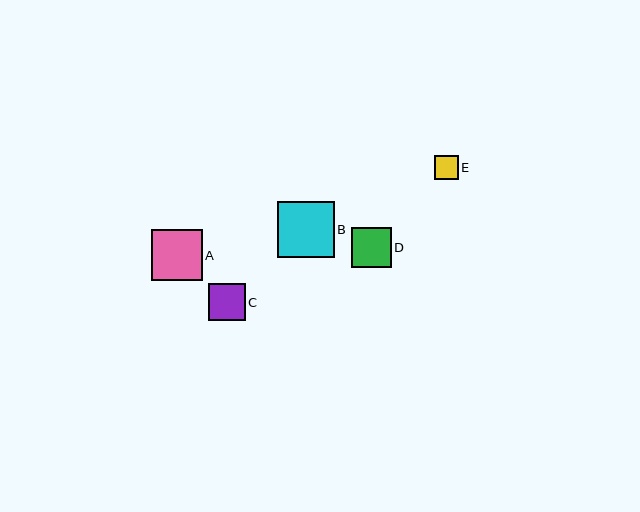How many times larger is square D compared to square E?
Square D is approximately 1.7 times the size of square E.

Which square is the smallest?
Square E is the smallest with a size of approximately 24 pixels.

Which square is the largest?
Square B is the largest with a size of approximately 56 pixels.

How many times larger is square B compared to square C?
Square B is approximately 1.5 times the size of square C.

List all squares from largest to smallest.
From largest to smallest: B, A, D, C, E.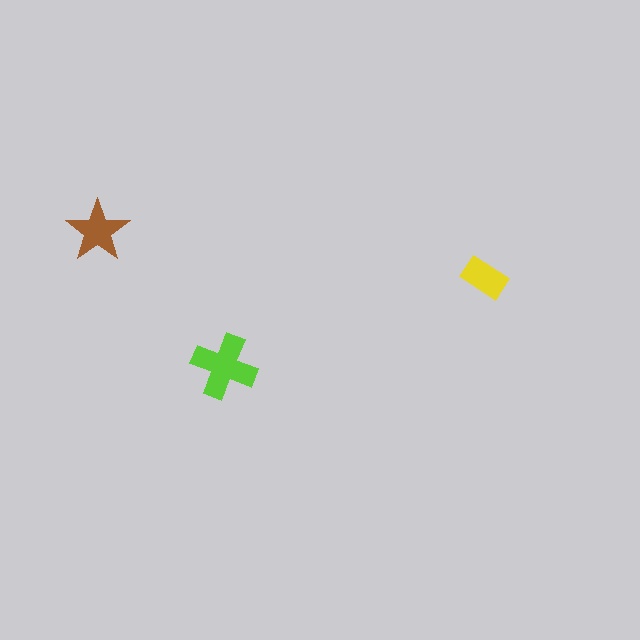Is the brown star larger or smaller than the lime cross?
Smaller.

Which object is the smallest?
The yellow rectangle.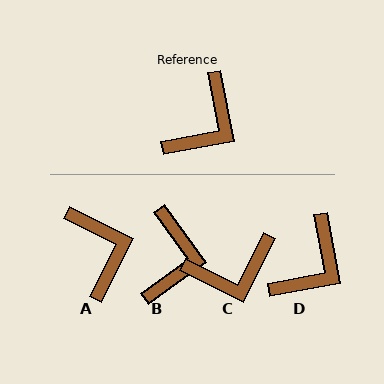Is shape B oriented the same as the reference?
No, it is off by about 25 degrees.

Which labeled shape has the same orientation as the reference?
D.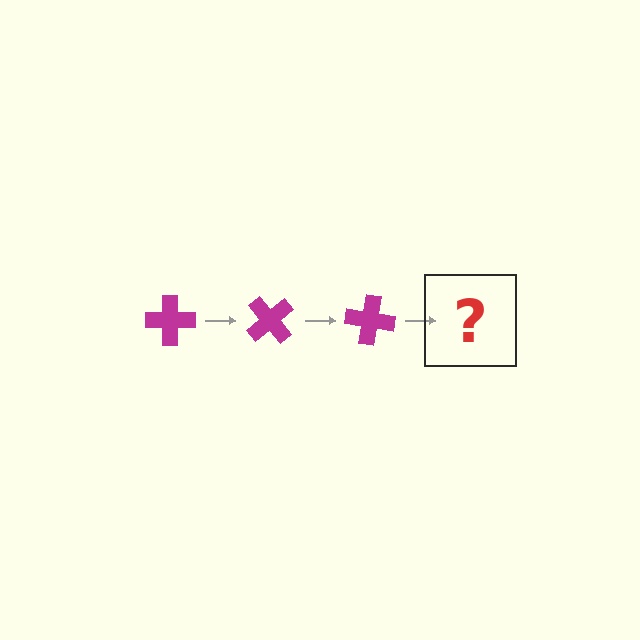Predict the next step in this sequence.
The next step is a magenta cross rotated 150 degrees.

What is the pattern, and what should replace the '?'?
The pattern is that the cross rotates 50 degrees each step. The '?' should be a magenta cross rotated 150 degrees.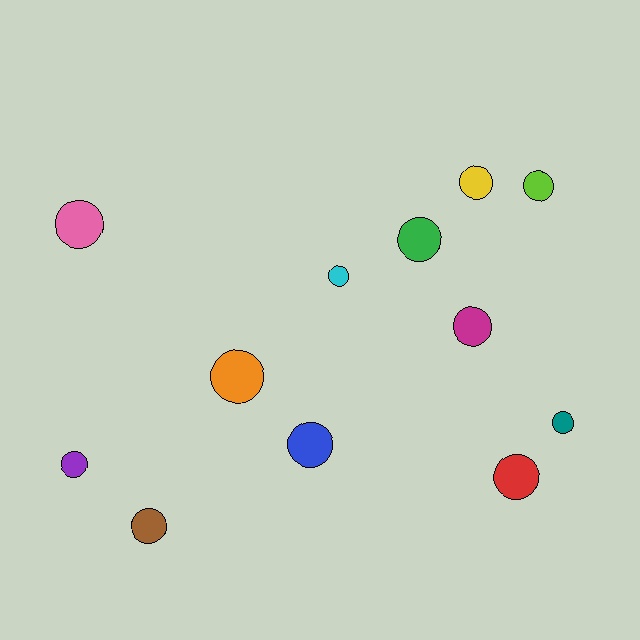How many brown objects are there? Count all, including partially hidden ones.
There is 1 brown object.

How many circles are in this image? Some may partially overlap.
There are 12 circles.